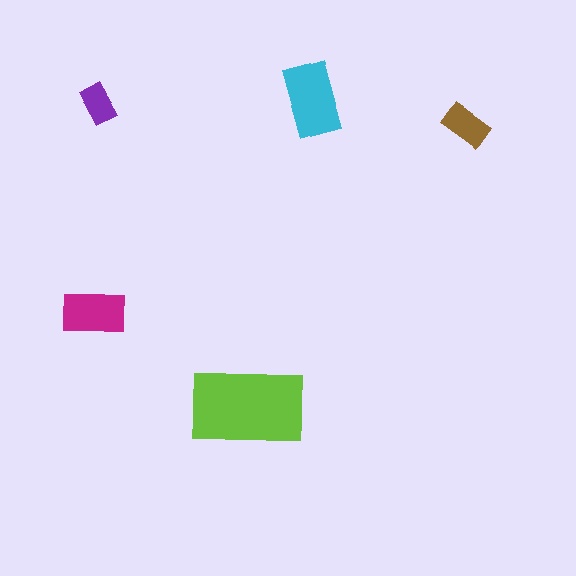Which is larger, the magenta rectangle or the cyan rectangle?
The cyan one.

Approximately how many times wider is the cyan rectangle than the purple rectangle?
About 2 times wider.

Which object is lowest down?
The lime rectangle is bottommost.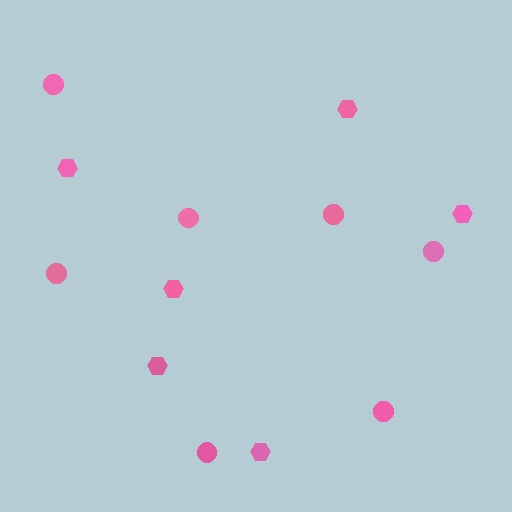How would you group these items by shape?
There are 2 groups: one group of hexagons (6) and one group of circles (7).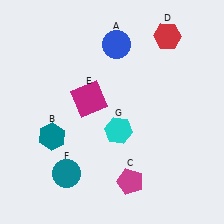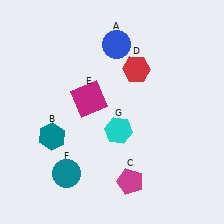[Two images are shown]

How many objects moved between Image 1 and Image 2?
1 object moved between the two images.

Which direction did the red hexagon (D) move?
The red hexagon (D) moved down.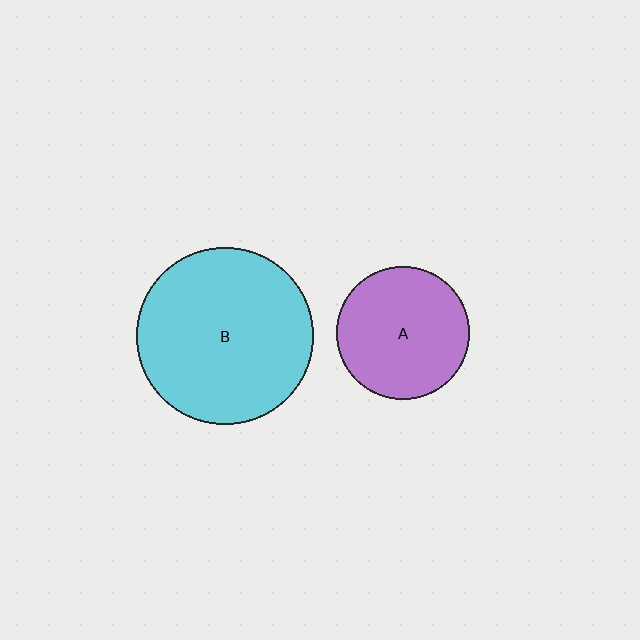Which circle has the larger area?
Circle B (cyan).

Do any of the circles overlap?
No, none of the circles overlap.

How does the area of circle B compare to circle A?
Approximately 1.8 times.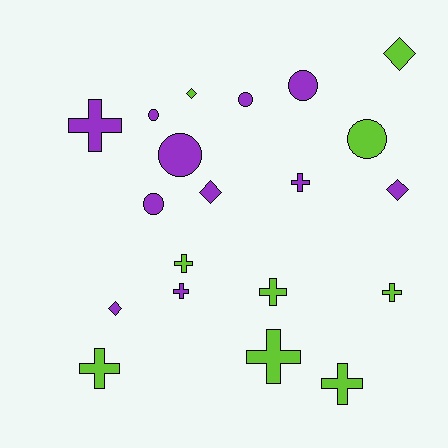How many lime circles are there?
There is 1 lime circle.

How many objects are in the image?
There are 20 objects.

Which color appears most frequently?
Purple, with 11 objects.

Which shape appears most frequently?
Cross, with 9 objects.